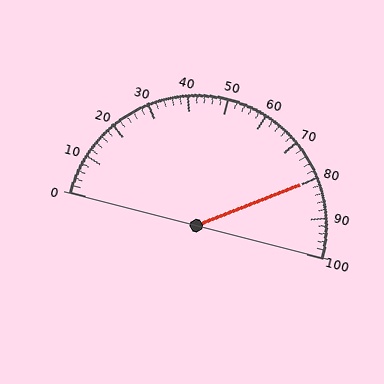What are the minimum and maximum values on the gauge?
The gauge ranges from 0 to 100.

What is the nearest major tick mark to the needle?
The nearest major tick mark is 80.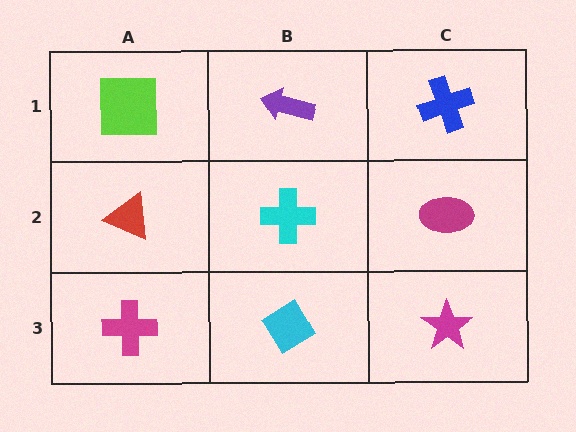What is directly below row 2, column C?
A magenta star.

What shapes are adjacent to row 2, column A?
A lime square (row 1, column A), a magenta cross (row 3, column A), a cyan cross (row 2, column B).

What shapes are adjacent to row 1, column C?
A magenta ellipse (row 2, column C), a purple arrow (row 1, column B).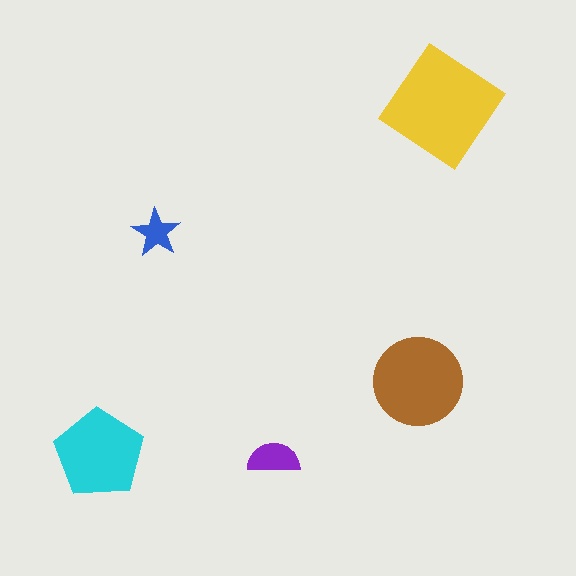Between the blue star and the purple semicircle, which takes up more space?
The purple semicircle.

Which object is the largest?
The yellow diamond.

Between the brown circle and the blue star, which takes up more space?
The brown circle.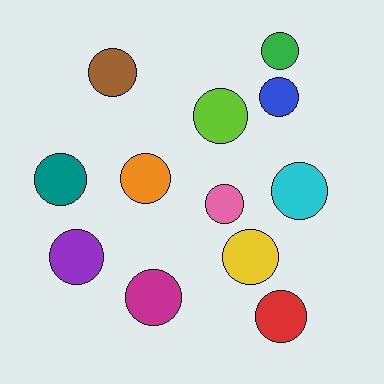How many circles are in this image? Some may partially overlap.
There are 12 circles.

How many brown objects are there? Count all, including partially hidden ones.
There is 1 brown object.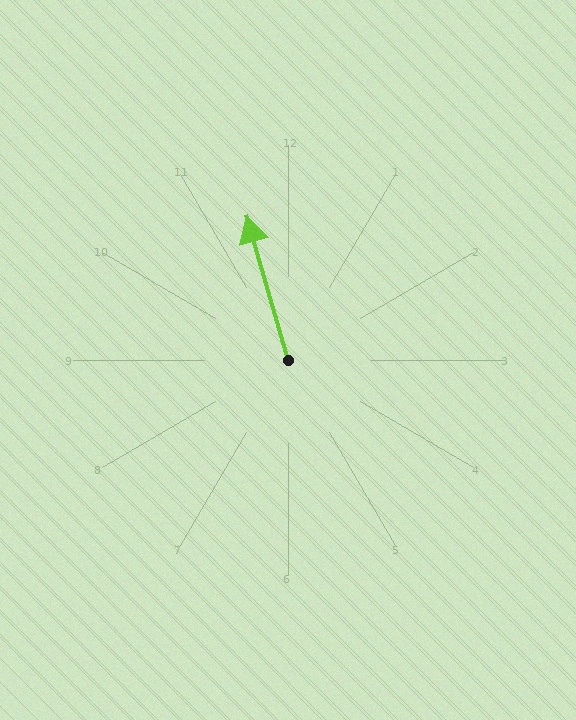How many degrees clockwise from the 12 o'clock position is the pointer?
Approximately 344 degrees.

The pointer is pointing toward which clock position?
Roughly 11 o'clock.